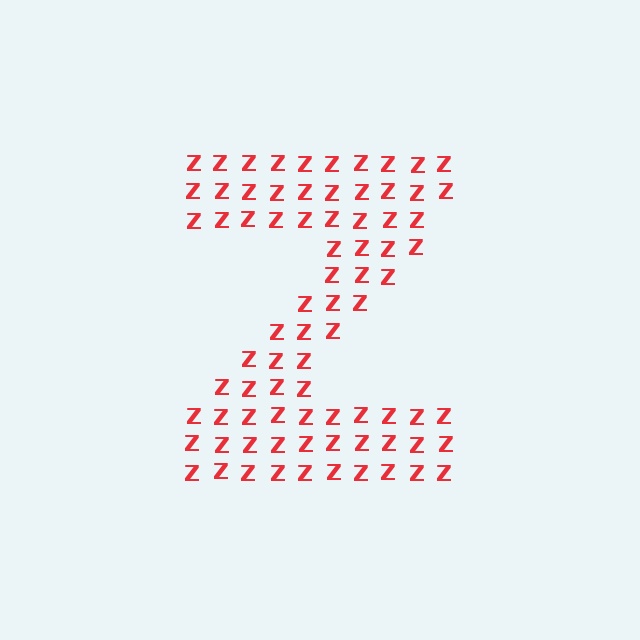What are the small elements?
The small elements are letter Z's.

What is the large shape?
The large shape is the letter Z.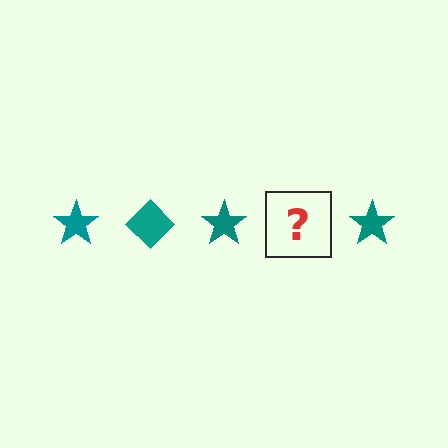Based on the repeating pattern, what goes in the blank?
The blank should be a teal diamond.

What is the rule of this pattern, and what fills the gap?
The rule is that the pattern cycles through star, diamond shapes in teal. The gap should be filled with a teal diamond.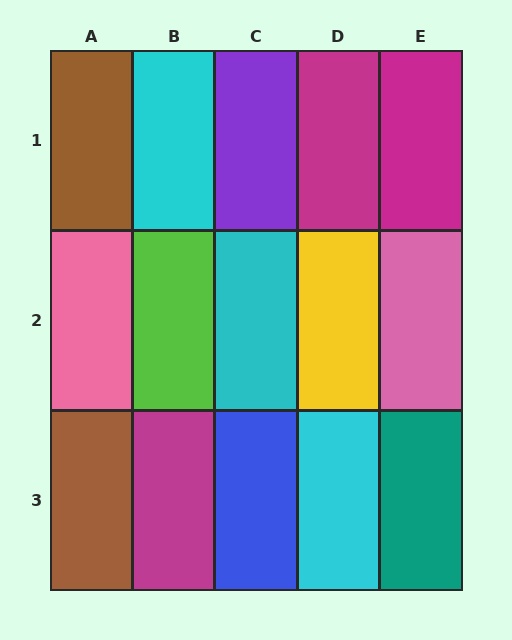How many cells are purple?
1 cell is purple.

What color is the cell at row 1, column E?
Magenta.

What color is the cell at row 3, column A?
Brown.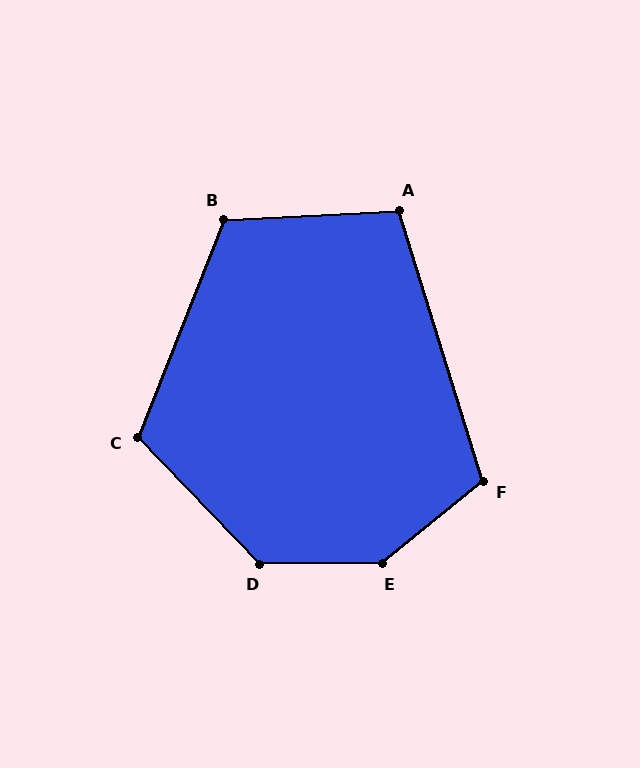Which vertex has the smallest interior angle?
A, at approximately 104 degrees.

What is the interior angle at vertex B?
Approximately 114 degrees (obtuse).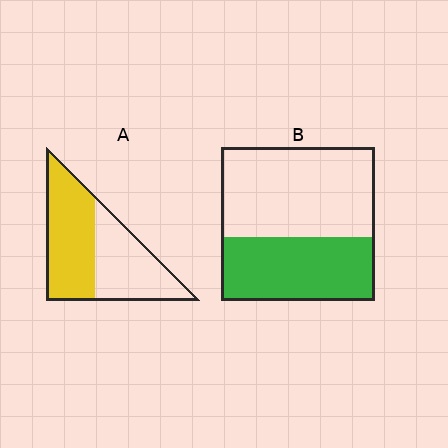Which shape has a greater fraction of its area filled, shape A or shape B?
Shape A.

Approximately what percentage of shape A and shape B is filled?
A is approximately 55% and B is approximately 40%.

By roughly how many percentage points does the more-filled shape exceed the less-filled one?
By roughly 10 percentage points (A over B).